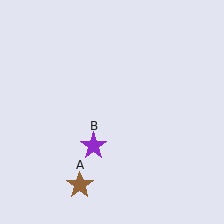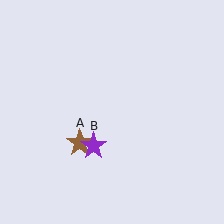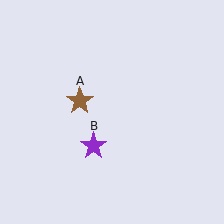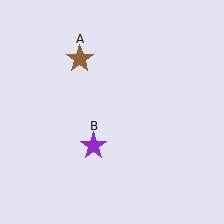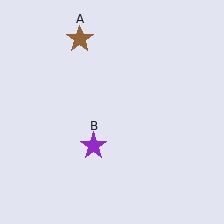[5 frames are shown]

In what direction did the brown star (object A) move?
The brown star (object A) moved up.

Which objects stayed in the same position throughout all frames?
Purple star (object B) remained stationary.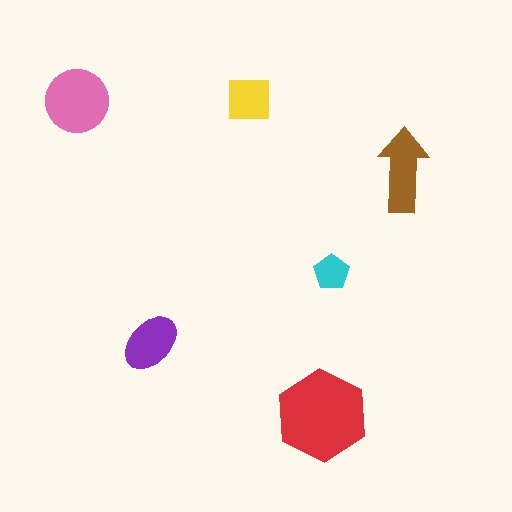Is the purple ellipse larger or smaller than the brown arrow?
Smaller.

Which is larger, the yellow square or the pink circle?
The pink circle.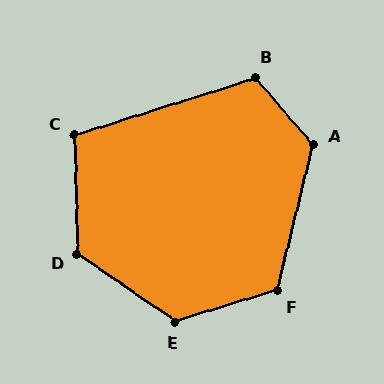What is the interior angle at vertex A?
Approximately 125 degrees (obtuse).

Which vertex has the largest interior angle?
E, at approximately 129 degrees.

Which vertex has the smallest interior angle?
C, at approximately 106 degrees.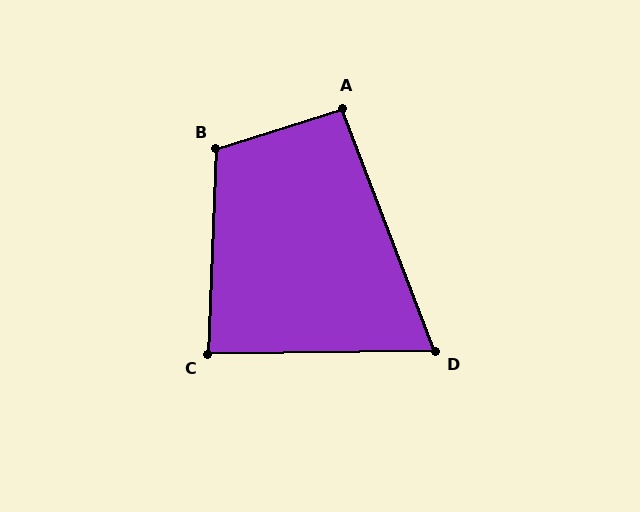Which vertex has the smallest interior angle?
D, at approximately 70 degrees.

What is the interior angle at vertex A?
Approximately 93 degrees (approximately right).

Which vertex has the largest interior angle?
B, at approximately 110 degrees.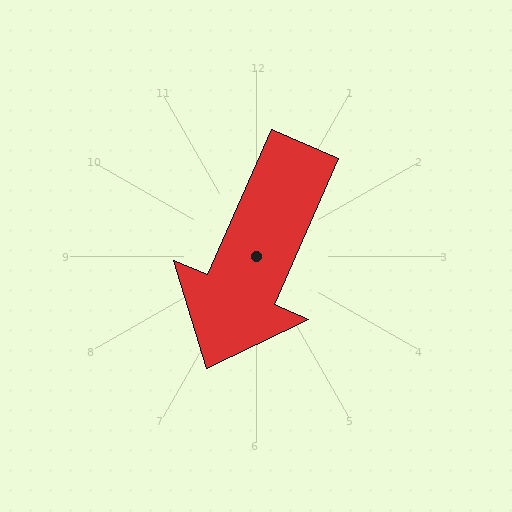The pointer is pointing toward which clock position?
Roughly 7 o'clock.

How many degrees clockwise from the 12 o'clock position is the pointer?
Approximately 204 degrees.